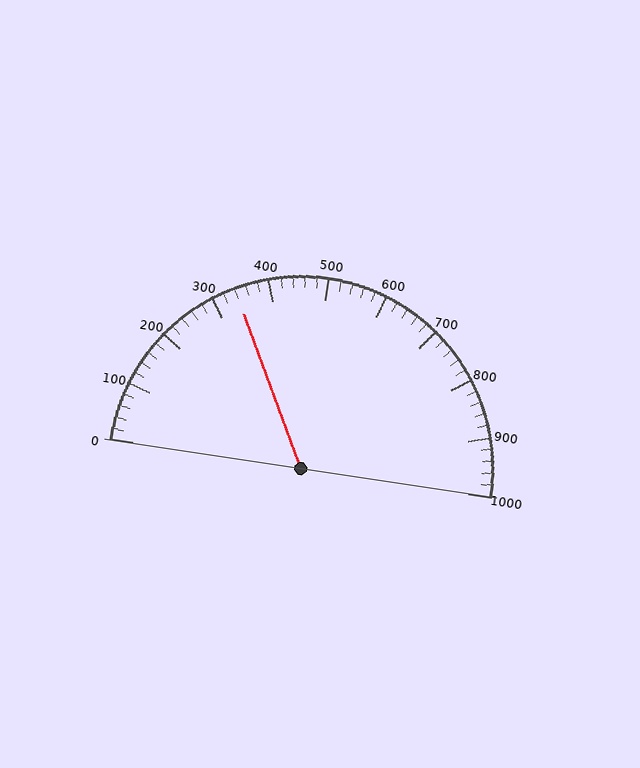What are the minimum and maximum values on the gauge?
The gauge ranges from 0 to 1000.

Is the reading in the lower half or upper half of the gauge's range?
The reading is in the lower half of the range (0 to 1000).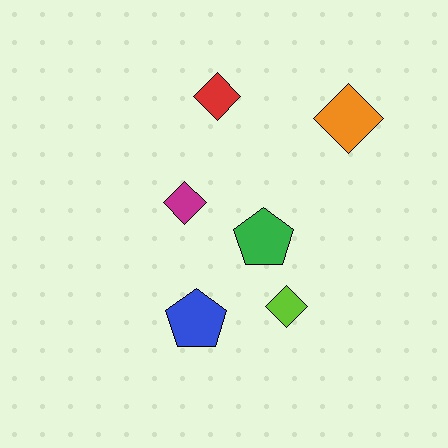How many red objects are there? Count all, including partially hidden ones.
There is 1 red object.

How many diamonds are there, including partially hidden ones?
There are 4 diamonds.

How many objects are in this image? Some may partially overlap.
There are 6 objects.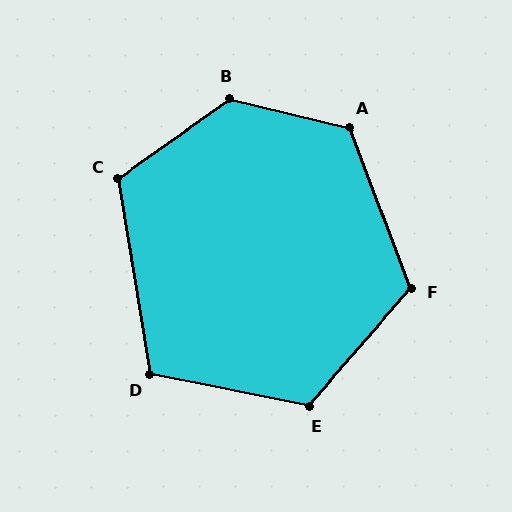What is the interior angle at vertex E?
Approximately 120 degrees (obtuse).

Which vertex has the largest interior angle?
B, at approximately 132 degrees.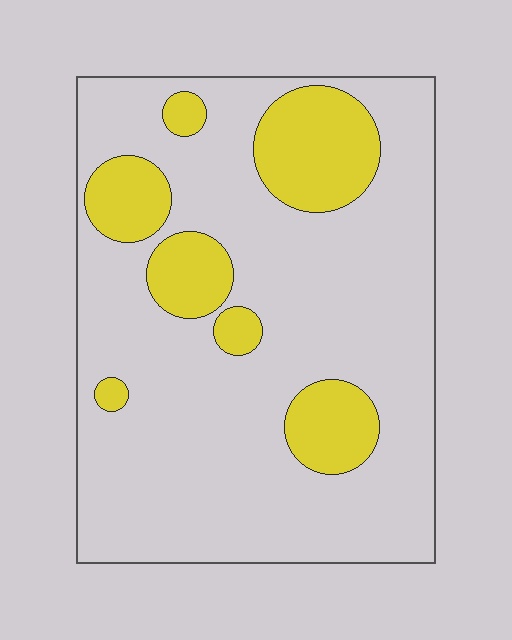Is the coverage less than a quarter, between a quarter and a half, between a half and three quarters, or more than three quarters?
Less than a quarter.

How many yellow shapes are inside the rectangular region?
7.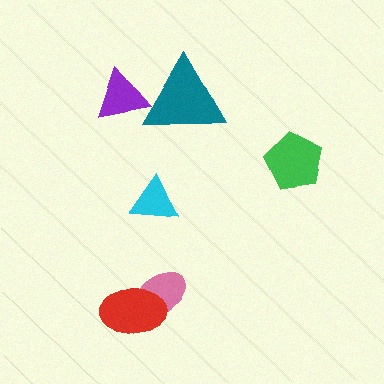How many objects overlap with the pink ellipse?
1 object overlaps with the pink ellipse.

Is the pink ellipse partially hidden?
Yes, it is partially covered by another shape.